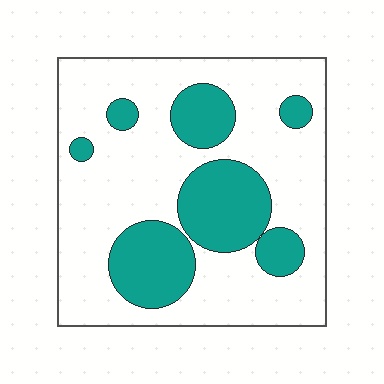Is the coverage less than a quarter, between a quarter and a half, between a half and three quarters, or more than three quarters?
Between a quarter and a half.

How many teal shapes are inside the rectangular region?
7.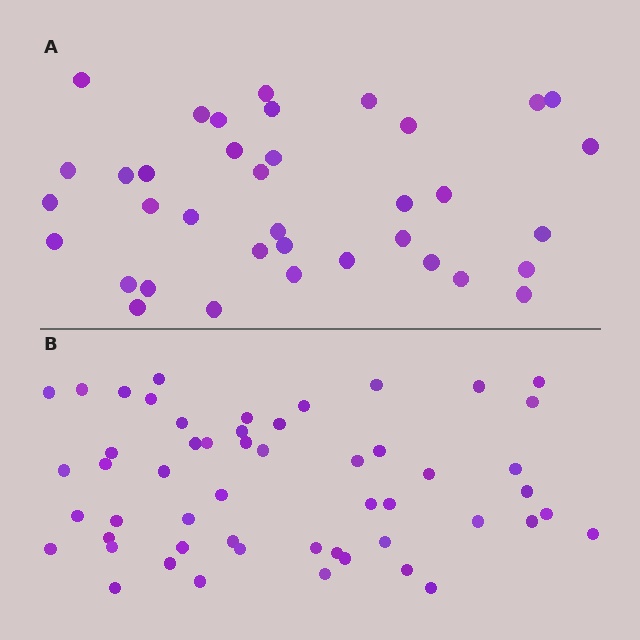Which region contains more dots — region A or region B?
Region B (the bottom region) has more dots.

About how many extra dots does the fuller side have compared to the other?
Region B has approximately 15 more dots than region A.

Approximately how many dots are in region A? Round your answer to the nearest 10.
About 40 dots. (The exact count is 37, which rounds to 40.)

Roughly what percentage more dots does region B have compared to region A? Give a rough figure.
About 45% more.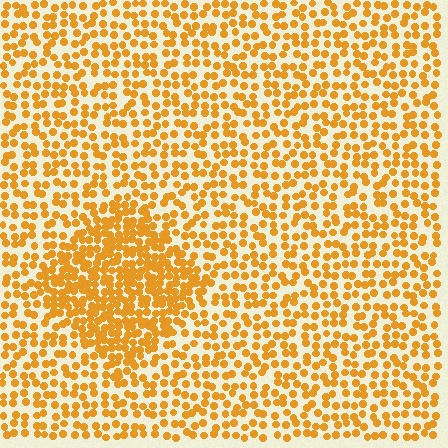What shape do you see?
I see a diamond.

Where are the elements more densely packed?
The elements are more densely packed inside the diamond boundary.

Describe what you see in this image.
The image contains small orange elements arranged at two different densities. A diamond-shaped region is visible where the elements are more densely packed than the surrounding area.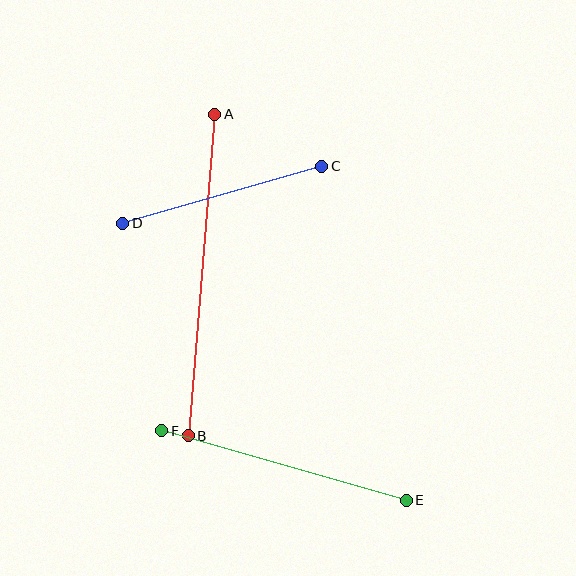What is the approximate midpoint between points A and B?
The midpoint is at approximately (202, 275) pixels.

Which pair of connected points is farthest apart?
Points A and B are farthest apart.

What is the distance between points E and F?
The distance is approximately 254 pixels.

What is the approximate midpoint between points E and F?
The midpoint is at approximately (284, 466) pixels.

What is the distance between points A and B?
The distance is approximately 322 pixels.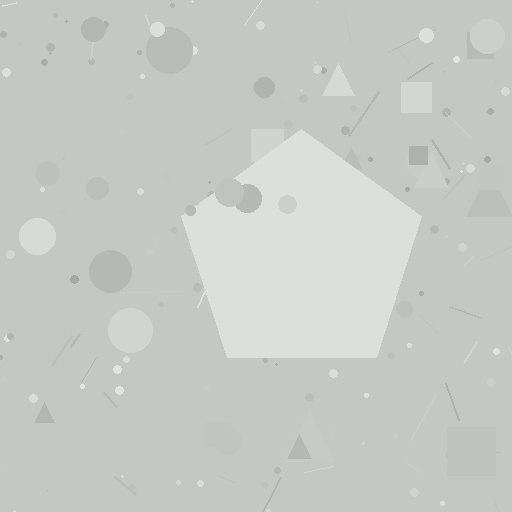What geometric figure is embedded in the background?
A pentagon is embedded in the background.